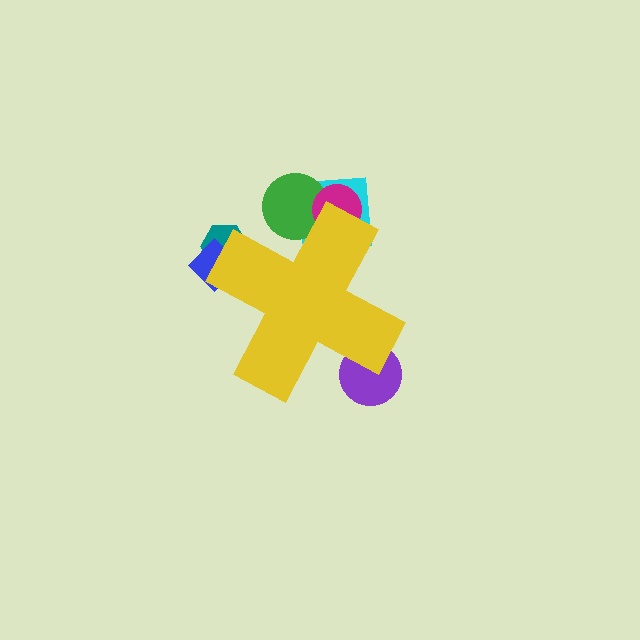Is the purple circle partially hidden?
Yes, the purple circle is partially hidden behind the yellow cross.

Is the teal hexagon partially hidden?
Yes, the teal hexagon is partially hidden behind the yellow cross.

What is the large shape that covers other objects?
A yellow cross.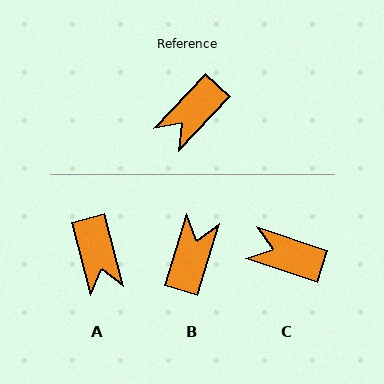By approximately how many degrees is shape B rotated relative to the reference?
Approximately 154 degrees clockwise.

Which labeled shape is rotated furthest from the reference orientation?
B, about 154 degrees away.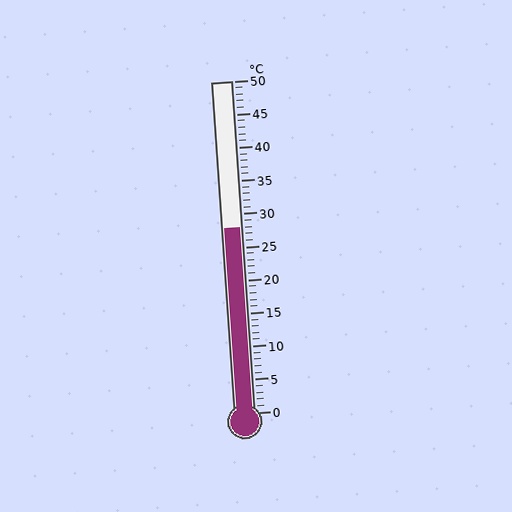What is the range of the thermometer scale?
The thermometer scale ranges from 0°C to 50°C.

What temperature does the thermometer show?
The thermometer shows approximately 28°C.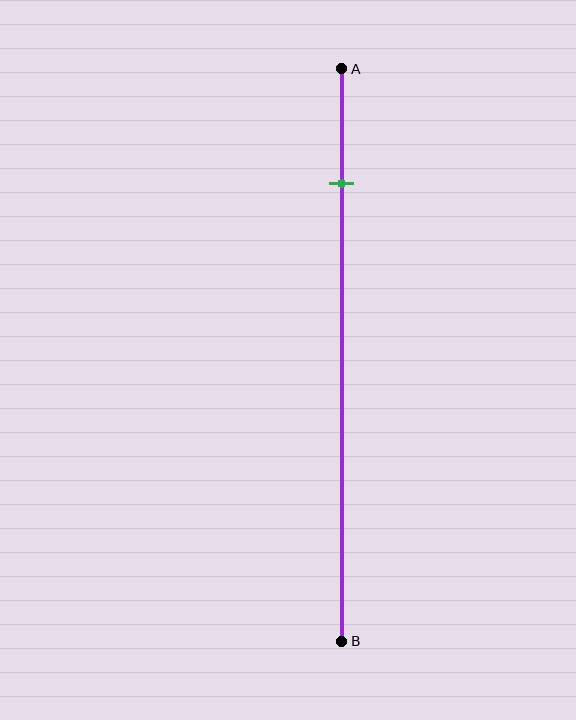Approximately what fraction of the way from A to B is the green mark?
The green mark is approximately 20% of the way from A to B.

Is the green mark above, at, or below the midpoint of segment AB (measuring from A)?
The green mark is above the midpoint of segment AB.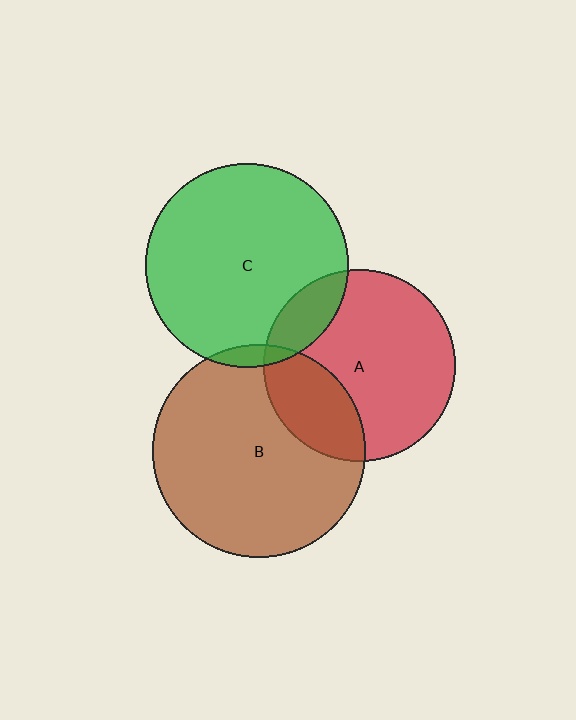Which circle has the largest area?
Circle B (brown).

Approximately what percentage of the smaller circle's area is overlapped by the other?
Approximately 5%.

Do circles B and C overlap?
Yes.